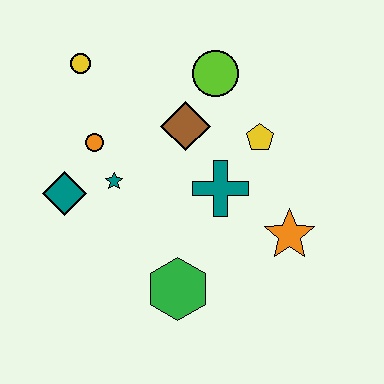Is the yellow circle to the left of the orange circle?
Yes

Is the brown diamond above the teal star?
Yes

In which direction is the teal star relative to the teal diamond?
The teal star is to the right of the teal diamond.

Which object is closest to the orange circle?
The teal star is closest to the orange circle.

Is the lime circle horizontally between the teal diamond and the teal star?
No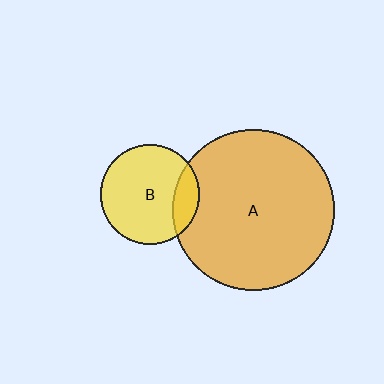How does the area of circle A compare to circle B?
Approximately 2.6 times.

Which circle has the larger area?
Circle A (orange).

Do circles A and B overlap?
Yes.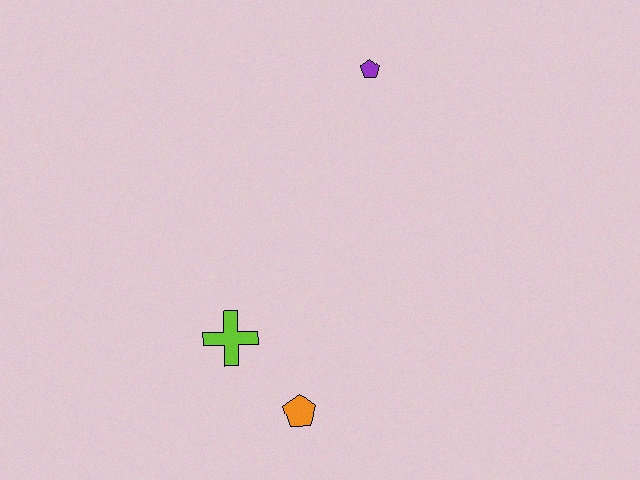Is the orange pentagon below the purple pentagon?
Yes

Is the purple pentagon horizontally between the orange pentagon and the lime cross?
No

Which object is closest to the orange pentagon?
The lime cross is closest to the orange pentagon.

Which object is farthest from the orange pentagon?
The purple pentagon is farthest from the orange pentagon.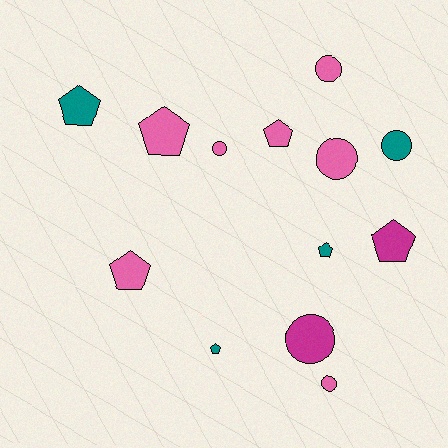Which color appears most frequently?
Pink, with 7 objects.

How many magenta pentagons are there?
There is 1 magenta pentagon.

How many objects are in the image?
There are 13 objects.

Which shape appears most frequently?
Pentagon, with 7 objects.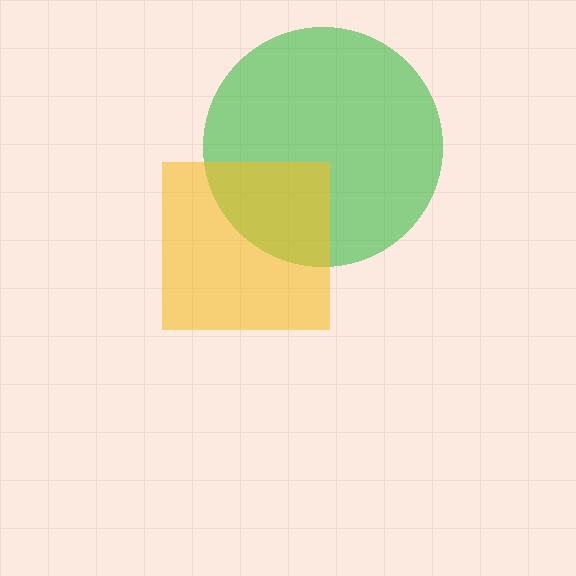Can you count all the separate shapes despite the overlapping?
Yes, there are 2 separate shapes.